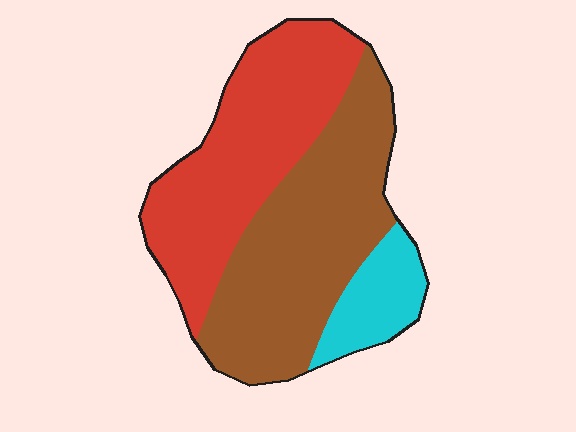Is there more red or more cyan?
Red.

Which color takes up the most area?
Brown, at roughly 45%.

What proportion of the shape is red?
Red takes up between a third and a half of the shape.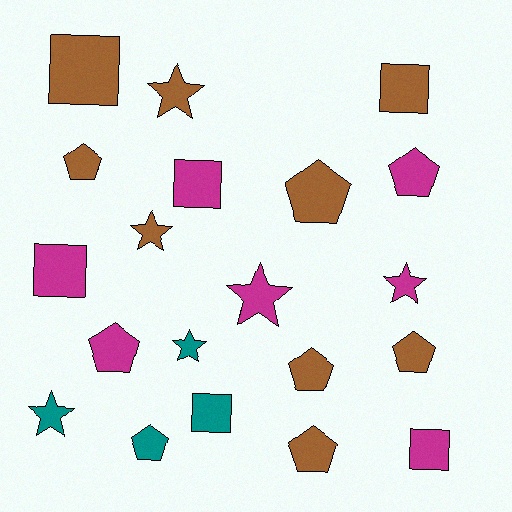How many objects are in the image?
There are 20 objects.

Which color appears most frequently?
Brown, with 9 objects.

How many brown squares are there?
There are 2 brown squares.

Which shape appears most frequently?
Pentagon, with 8 objects.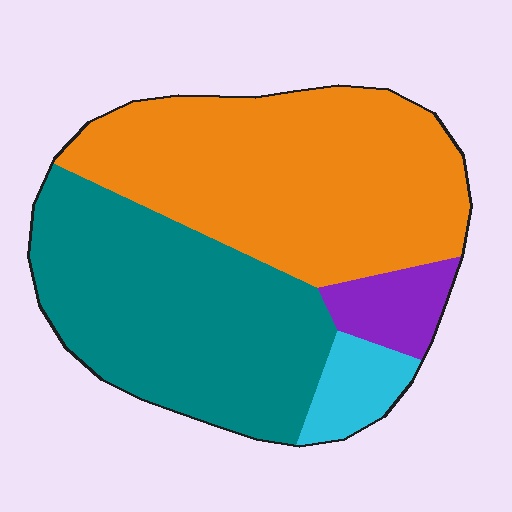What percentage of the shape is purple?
Purple covers about 5% of the shape.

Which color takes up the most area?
Orange, at roughly 45%.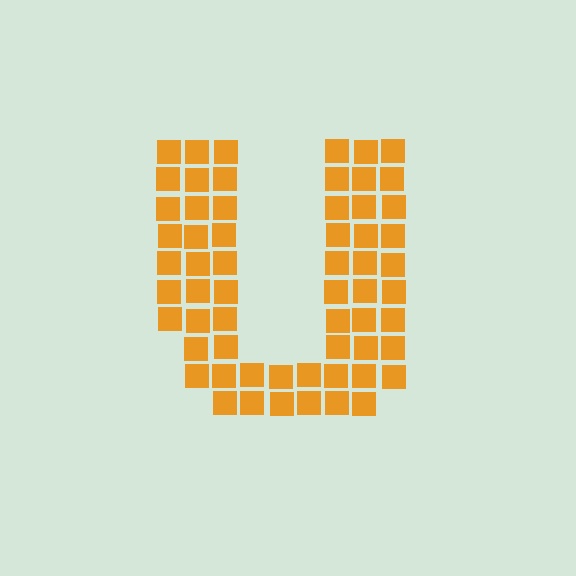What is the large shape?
The large shape is the letter U.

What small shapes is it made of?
It is made of small squares.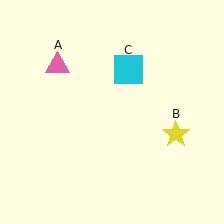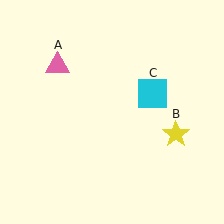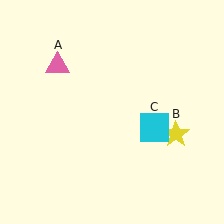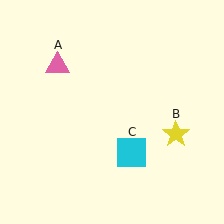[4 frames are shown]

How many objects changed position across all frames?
1 object changed position: cyan square (object C).